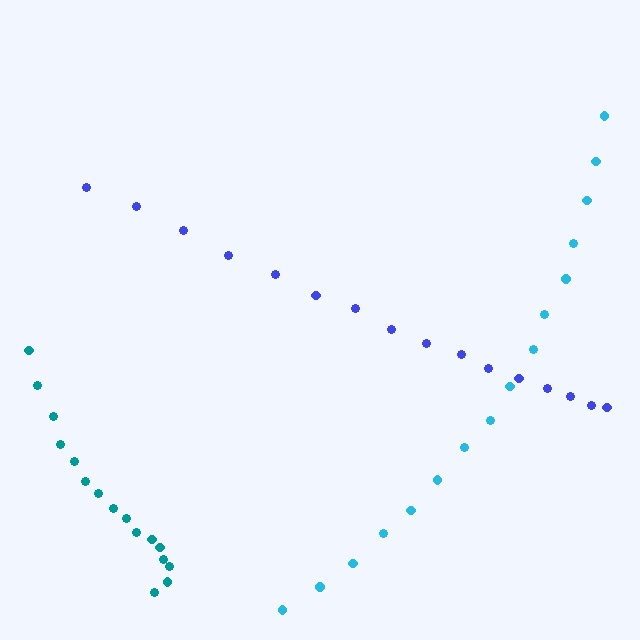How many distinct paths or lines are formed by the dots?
There are 3 distinct paths.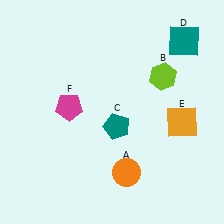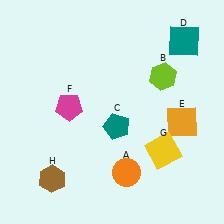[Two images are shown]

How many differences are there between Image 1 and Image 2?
There are 2 differences between the two images.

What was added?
A yellow square (G), a brown hexagon (H) were added in Image 2.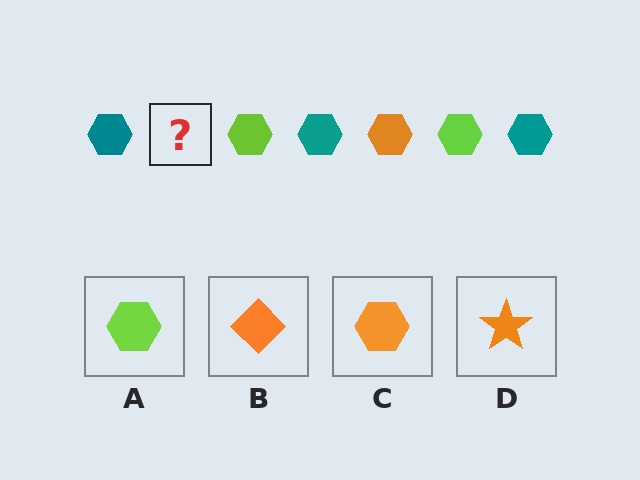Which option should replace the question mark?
Option C.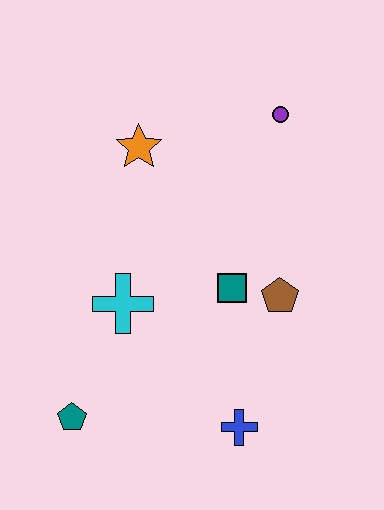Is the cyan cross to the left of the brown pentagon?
Yes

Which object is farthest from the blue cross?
The purple circle is farthest from the blue cross.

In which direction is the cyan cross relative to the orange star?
The cyan cross is below the orange star.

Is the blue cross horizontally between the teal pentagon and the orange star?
No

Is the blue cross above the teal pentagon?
No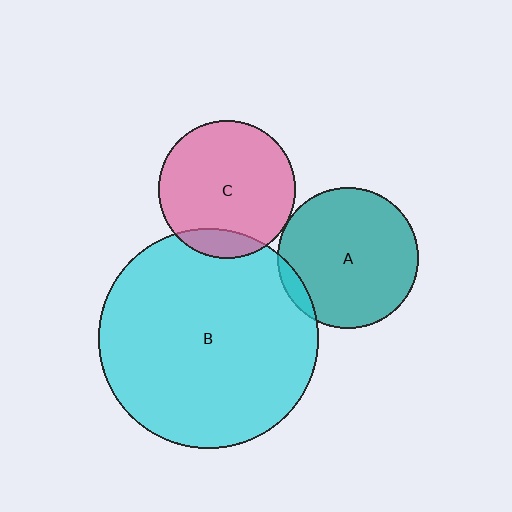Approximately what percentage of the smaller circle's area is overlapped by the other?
Approximately 5%.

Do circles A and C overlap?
Yes.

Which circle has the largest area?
Circle B (cyan).